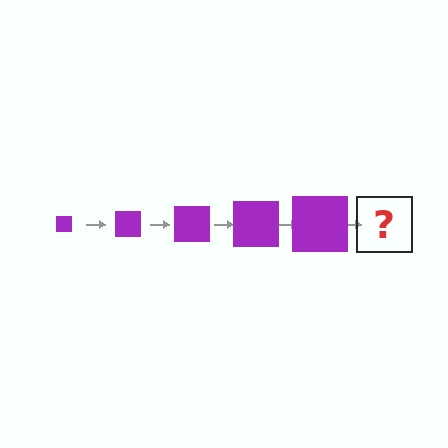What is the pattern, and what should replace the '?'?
The pattern is that the square gets progressively larger each step. The '?' should be a purple square, larger than the previous one.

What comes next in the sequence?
The next element should be a purple square, larger than the previous one.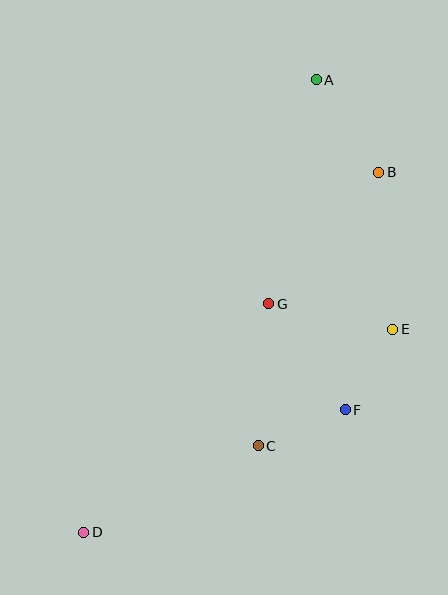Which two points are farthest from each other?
Points A and D are farthest from each other.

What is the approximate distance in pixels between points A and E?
The distance between A and E is approximately 261 pixels.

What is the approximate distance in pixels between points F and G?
The distance between F and G is approximately 131 pixels.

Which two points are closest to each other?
Points E and F are closest to each other.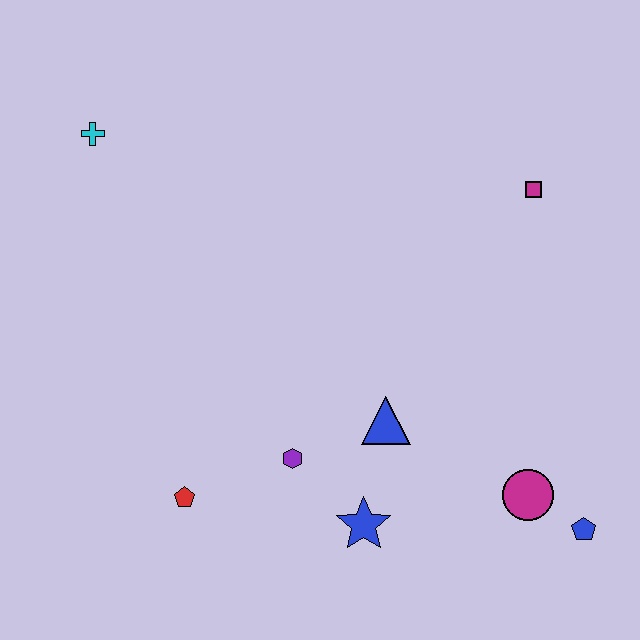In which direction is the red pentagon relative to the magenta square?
The red pentagon is to the left of the magenta square.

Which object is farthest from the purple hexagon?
The cyan cross is farthest from the purple hexagon.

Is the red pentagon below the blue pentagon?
No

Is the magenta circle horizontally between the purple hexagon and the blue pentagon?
Yes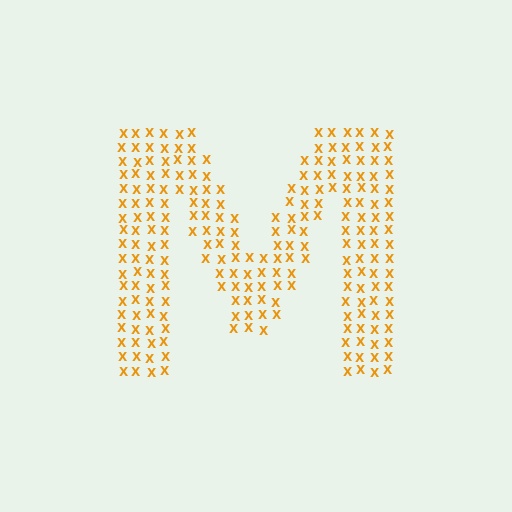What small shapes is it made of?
It is made of small letter X's.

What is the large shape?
The large shape is the letter M.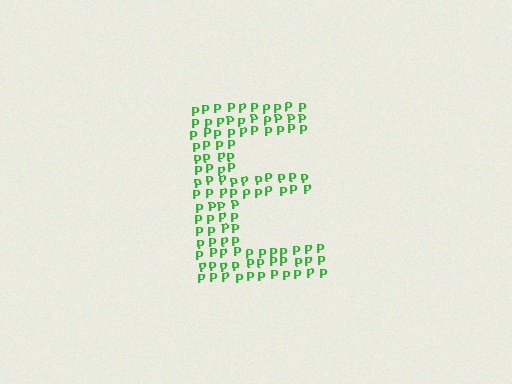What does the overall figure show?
The overall figure shows the letter E.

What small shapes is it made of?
It is made of small letter P's.